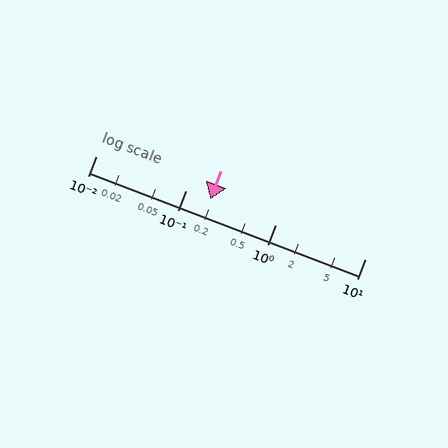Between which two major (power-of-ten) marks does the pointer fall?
The pointer is between 0.1 and 1.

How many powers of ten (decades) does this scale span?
The scale spans 3 decades, from 0.01 to 10.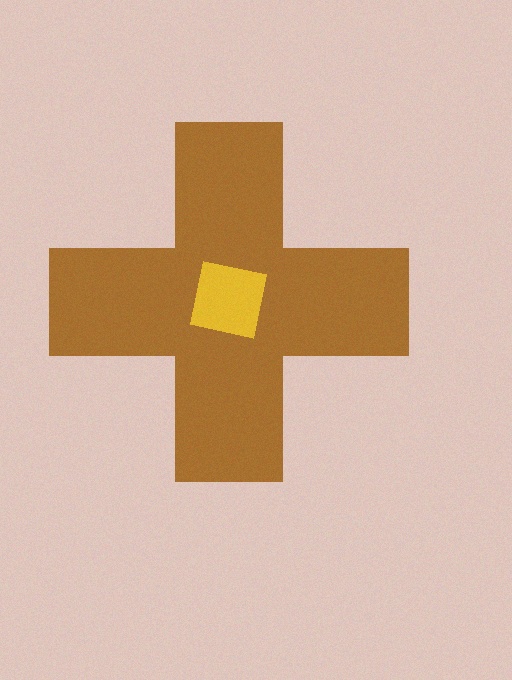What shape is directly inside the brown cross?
The yellow square.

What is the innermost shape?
The yellow square.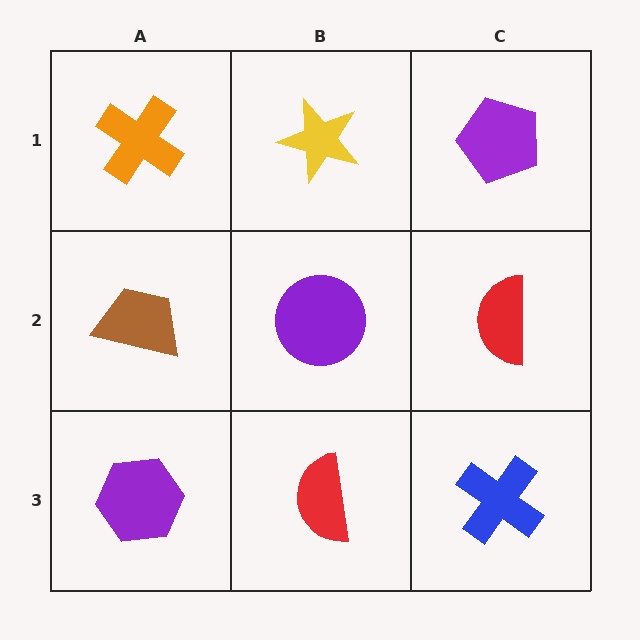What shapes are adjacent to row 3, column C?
A red semicircle (row 2, column C), a red semicircle (row 3, column B).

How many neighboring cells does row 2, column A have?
3.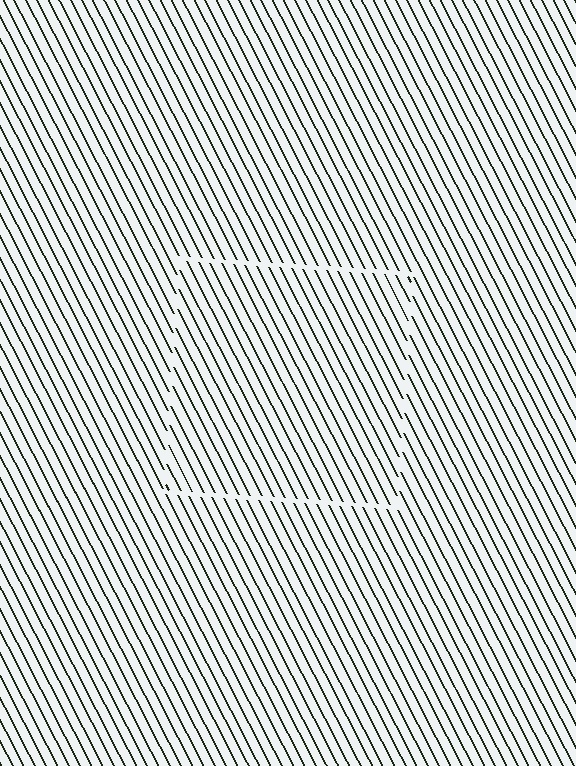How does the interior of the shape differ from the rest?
The interior of the shape contains the same grating, shifted by half a period — the contour is defined by the phase discontinuity where line-ends from the inner and outer gratings abut.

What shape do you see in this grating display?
An illusory square. The interior of the shape contains the same grating, shifted by half a period — the contour is defined by the phase discontinuity where line-ends from the inner and outer gratings abut.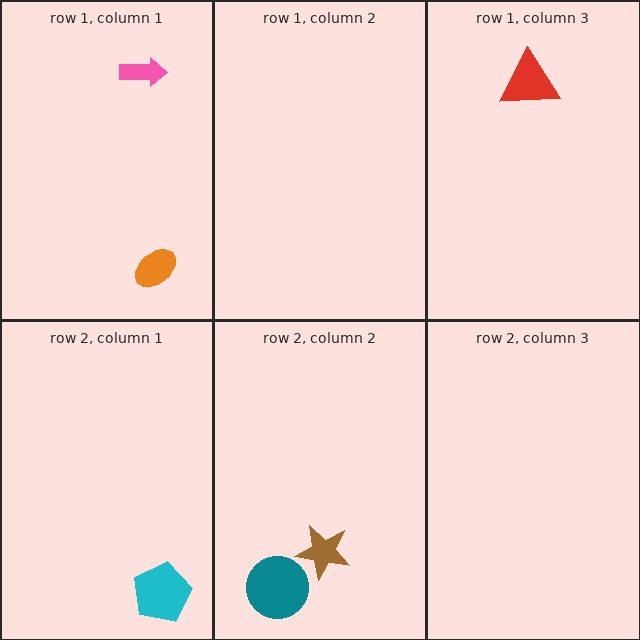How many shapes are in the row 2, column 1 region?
1.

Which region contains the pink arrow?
The row 1, column 1 region.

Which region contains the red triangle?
The row 1, column 3 region.